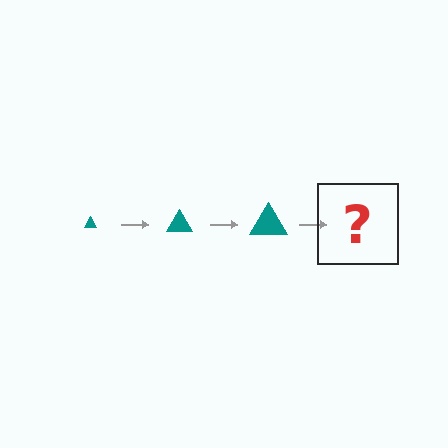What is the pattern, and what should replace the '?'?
The pattern is that the triangle gets progressively larger each step. The '?' should be a teal triangle, larger than the previous one.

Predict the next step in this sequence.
The next step is a teal triangle, larger than the previous one.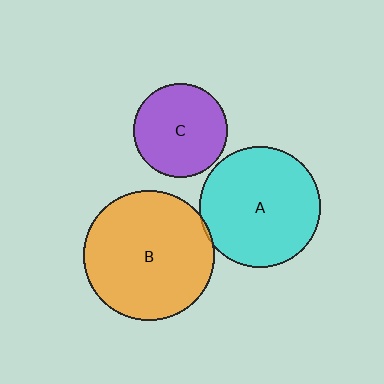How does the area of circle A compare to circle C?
Approximately 1.7 times.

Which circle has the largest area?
Circle B (orange).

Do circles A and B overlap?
Yes.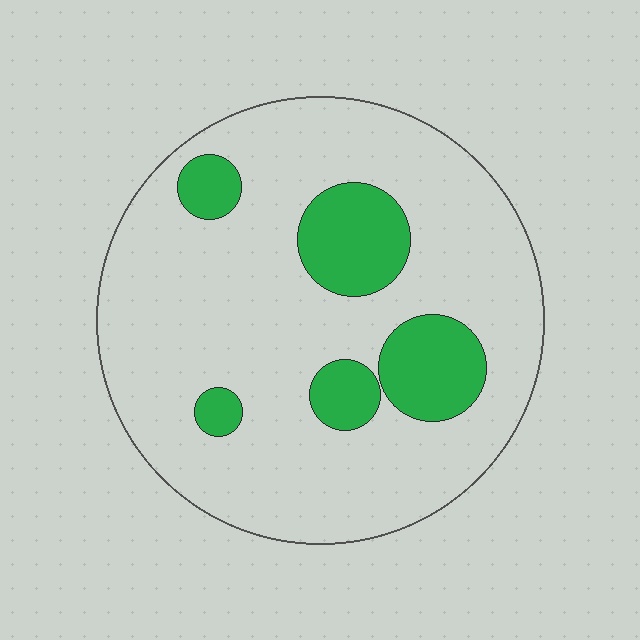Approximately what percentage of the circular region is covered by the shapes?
Approximately 20%.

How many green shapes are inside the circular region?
5.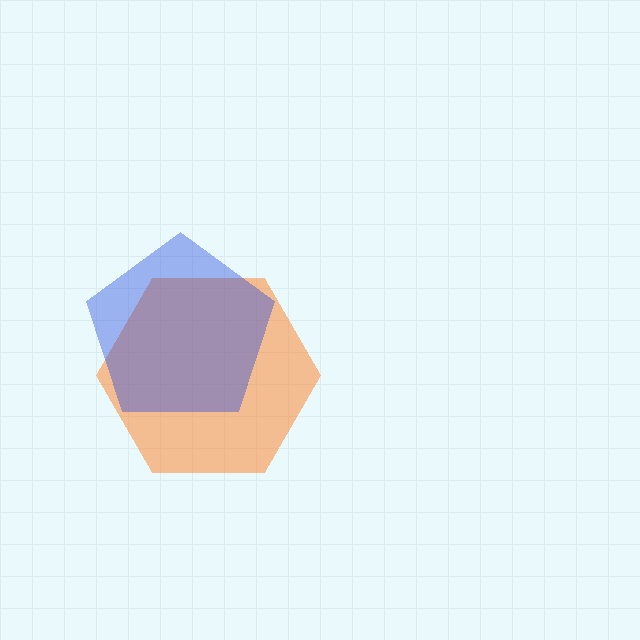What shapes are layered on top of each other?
The layered shapes are: an orange hexagon, a blue pentagon.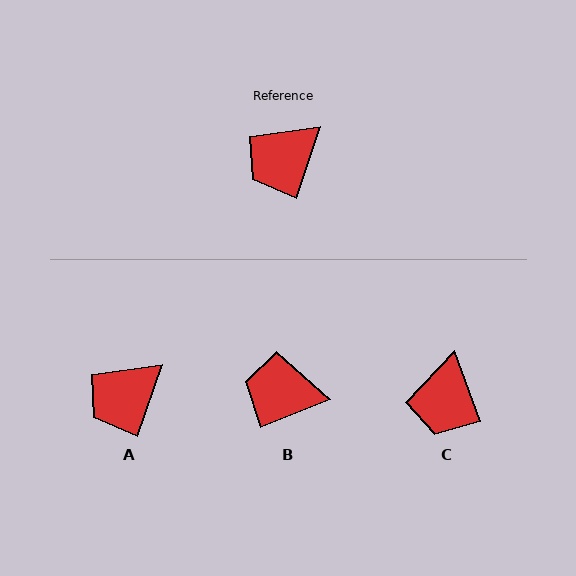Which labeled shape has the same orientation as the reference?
A.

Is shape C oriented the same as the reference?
No, it is off by about 39 degrees.